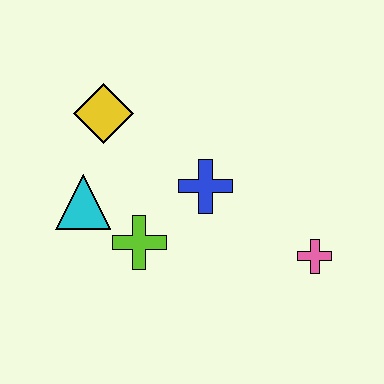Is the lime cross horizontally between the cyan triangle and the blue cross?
Yes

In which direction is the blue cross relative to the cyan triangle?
The blue cross is to the right of the cyan triangle.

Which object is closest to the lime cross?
The cyan triangle is closest to the lime cross.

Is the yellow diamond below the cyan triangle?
No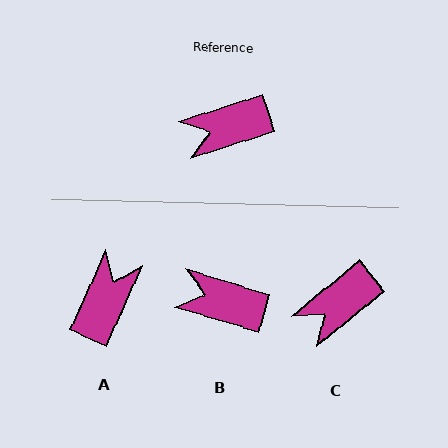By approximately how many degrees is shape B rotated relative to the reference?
Approximately 34 degrees clockwise.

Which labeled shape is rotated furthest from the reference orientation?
A, about 132 degrees away.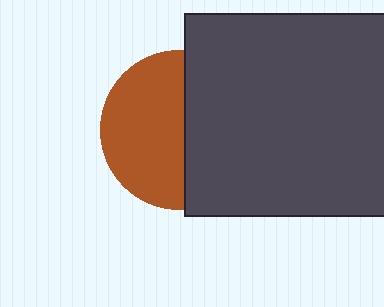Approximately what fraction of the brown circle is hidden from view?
Roughly 47% of the brown circle is hidden behind the dark gray square.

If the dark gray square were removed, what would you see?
You would see the complete brown circle.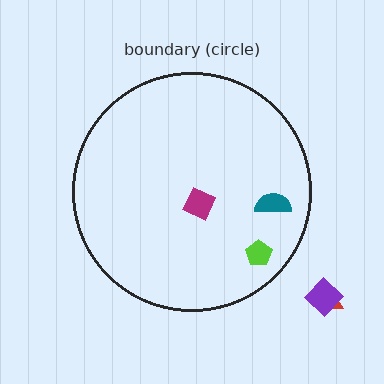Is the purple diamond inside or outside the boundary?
Outside.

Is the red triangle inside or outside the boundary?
Outside.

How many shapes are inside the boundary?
3 inside, 2 outside.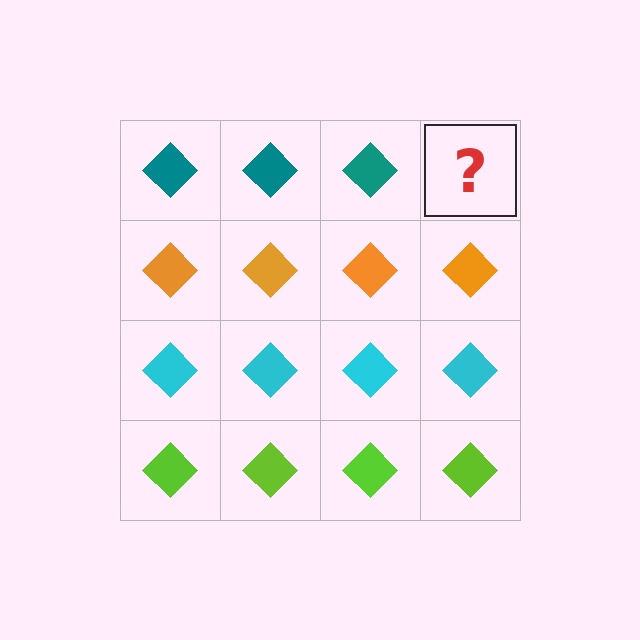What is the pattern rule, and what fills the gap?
The rule is that each row has a consistent color. The gap should be filled with a teal diamond.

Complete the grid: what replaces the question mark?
The question mark should be replaced with a teal diamond.